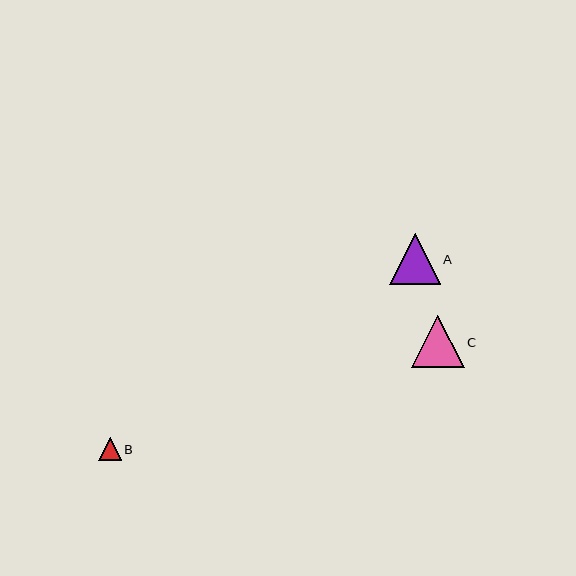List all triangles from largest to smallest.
From largest to smallest: C, A, B.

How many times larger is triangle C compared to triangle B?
Triangle C is approximately 2.3 times the size of triangle B.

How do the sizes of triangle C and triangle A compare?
Triangle C and triangle A are approximately the same size.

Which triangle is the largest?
Triangle C is the largest with a size of approximately 52 pixels.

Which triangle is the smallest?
Triangle B is the smallest with a size of approximately 22 pixels.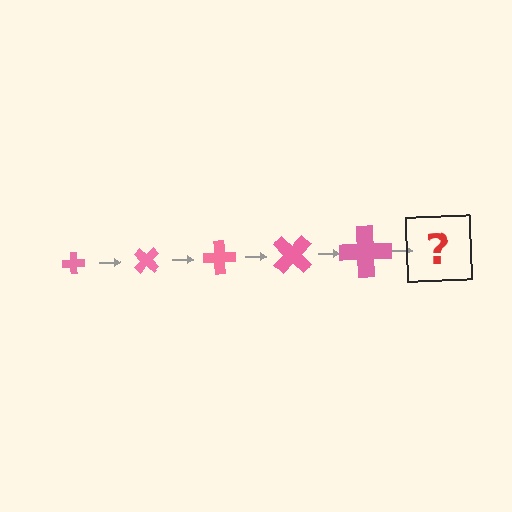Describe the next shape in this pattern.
It should be a cross, larger than the previous one and rotated 225 degrees from the start.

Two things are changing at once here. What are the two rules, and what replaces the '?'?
The two rules are that the cross grows larger each step and it rotates 45 degrees each step. The '?' should be a cross, larger than the previous one and rotated 225 degrees from the start.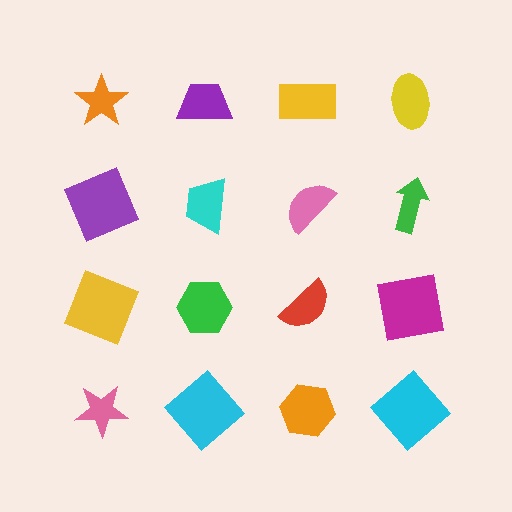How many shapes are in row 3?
4 shapes.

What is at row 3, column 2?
A green hexagon.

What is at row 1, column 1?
An orange star.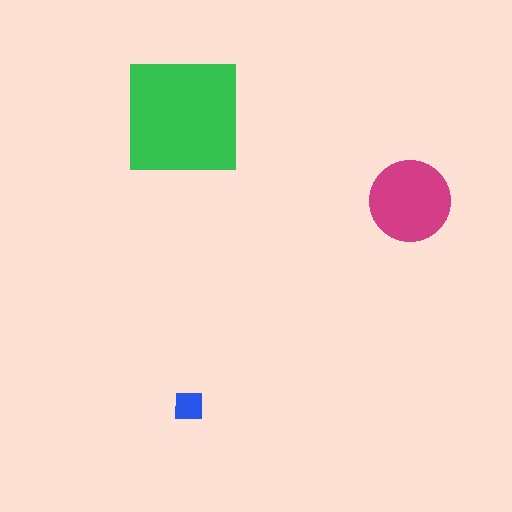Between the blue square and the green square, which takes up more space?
The green square.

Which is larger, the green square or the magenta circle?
The green square.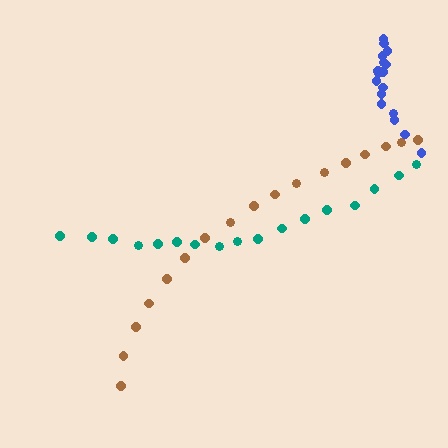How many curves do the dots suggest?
There are 3 distinct paths.